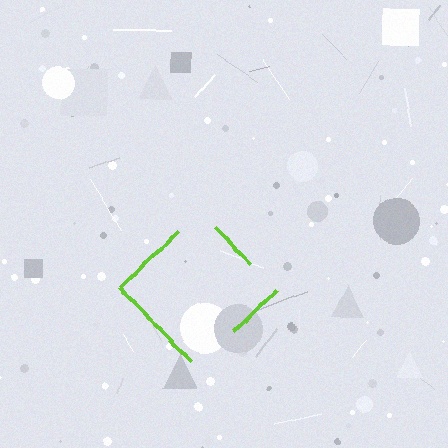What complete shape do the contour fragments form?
The contour fragments form a diamond.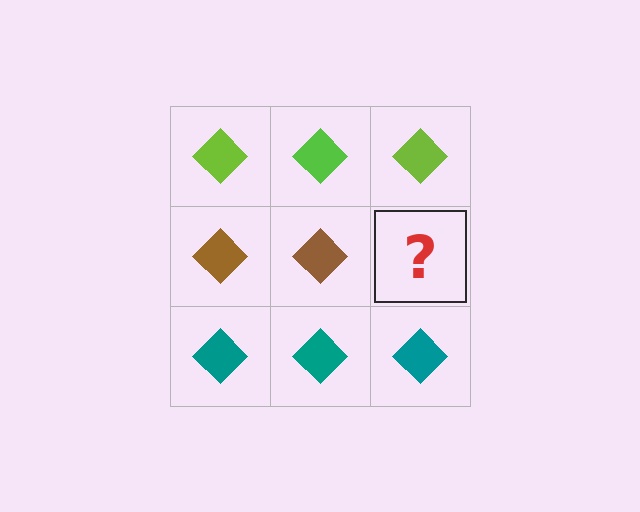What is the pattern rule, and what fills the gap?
The rule is that each row has a consistent color. The gap should be filled with a brown diamond.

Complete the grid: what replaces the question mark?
The question mark should be replaced with a brown diamond.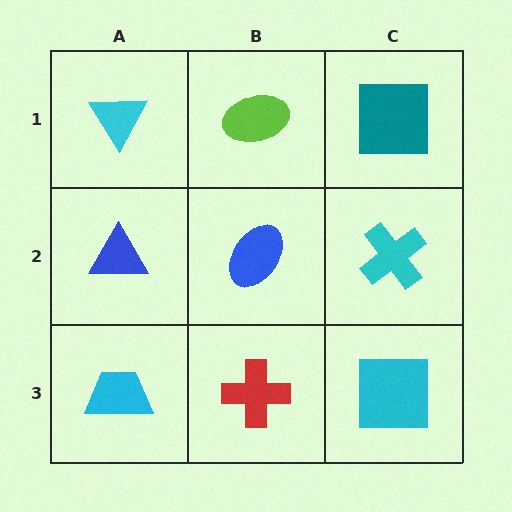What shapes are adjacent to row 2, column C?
A teal square (row 1, column C), a cyan square (row 3, column C), a blue ellipse (row 2, column B).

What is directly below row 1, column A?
A blue triangle.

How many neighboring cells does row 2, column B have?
4.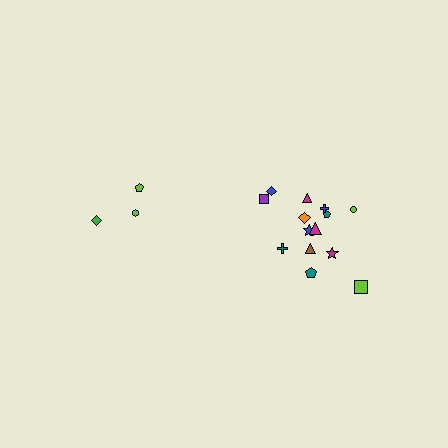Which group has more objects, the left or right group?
The right group.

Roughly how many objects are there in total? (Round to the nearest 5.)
Roughly 20 objects in total.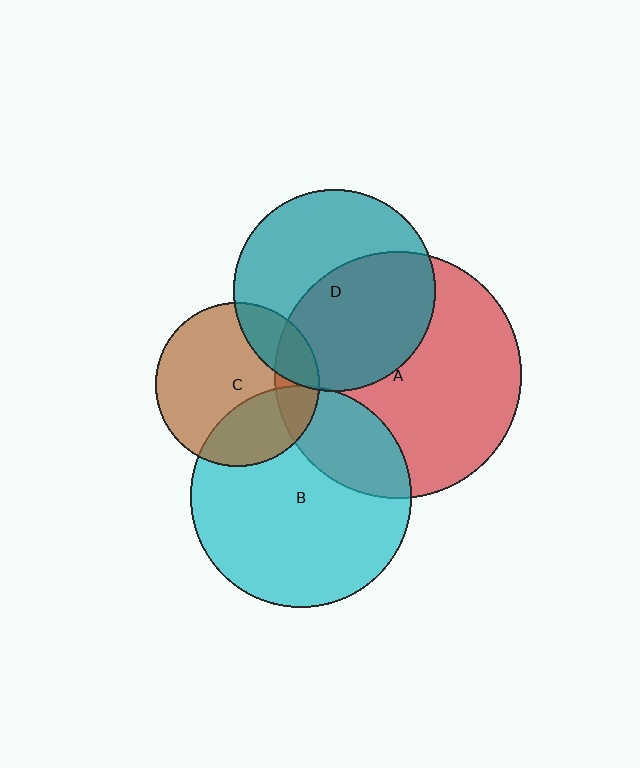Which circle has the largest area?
Circle A (red).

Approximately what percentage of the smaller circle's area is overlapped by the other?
Approximately 20%.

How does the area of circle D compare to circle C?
Approximately 1.5 times.